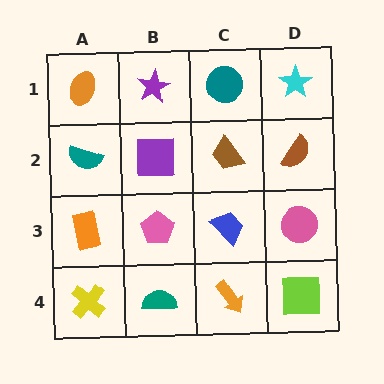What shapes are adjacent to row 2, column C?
A teal circle (row 1, column C), a blue trapezoid (row 3, column C), a purple square (row 2, column B), a brown semicircle (row 2, column D).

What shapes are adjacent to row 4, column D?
A pink circle (row 3, column D), an orange arrow (row 4, column C).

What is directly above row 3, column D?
A brown semicircle.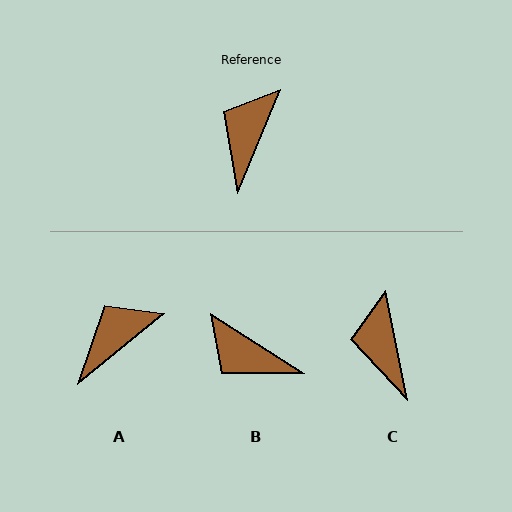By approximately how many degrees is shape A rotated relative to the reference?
Approximately 29 degrees clockwise.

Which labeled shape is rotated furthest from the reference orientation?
B, about 80 degrees away.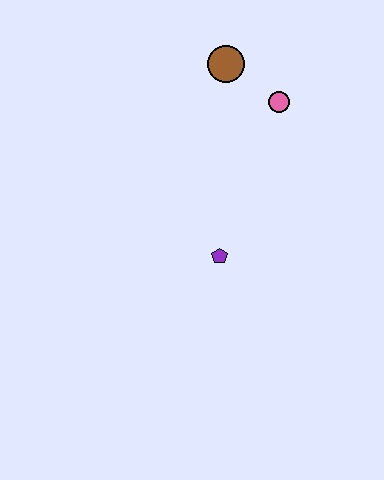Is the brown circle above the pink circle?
Yes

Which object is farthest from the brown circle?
The purple pentagon is farthest from the brown circle.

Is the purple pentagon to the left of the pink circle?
Yes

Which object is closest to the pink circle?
The brown circle is closest to the pink circle.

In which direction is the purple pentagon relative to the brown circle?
The purple pentagon is below the brown circle.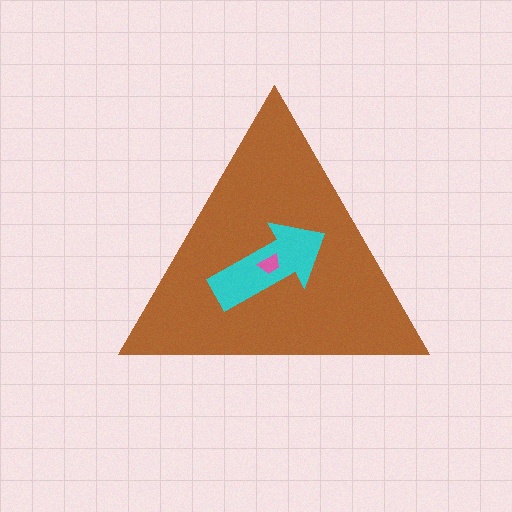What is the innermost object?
The pink trapezoid.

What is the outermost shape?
The brown triangle.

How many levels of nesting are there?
3.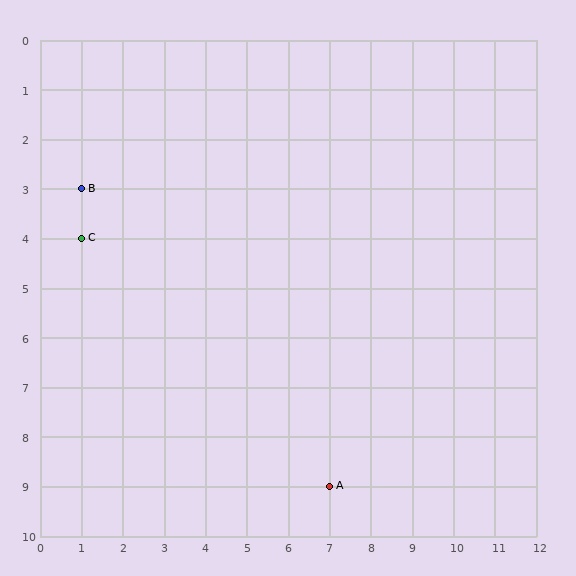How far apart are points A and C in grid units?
Points A and C are 6 columns and 5 rows apart (about 7.8 grid units diagonally).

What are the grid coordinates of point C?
Point C is at grid coordinates (1, 4).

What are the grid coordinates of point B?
Point B is at grid coordinates (1, 3).